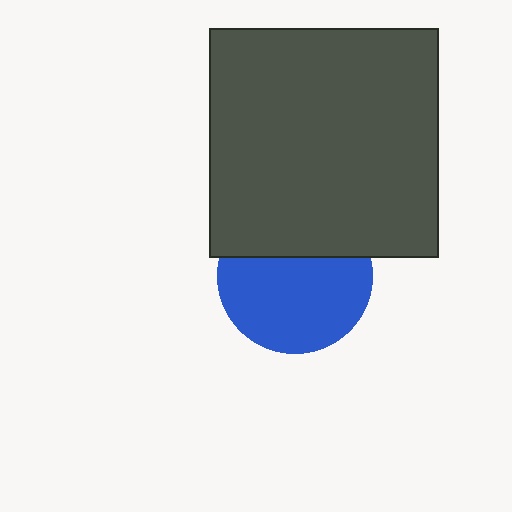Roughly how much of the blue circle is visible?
About half of it is visible (roughly 65%).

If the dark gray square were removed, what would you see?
You would see the complete blue circle.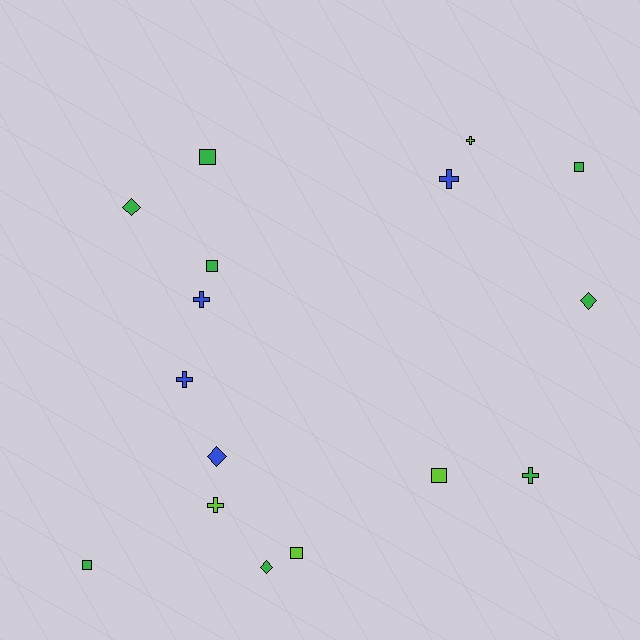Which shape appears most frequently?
Cross, with 6 objects.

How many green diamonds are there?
There are 3 green diamonds.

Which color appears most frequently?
Green, with 8 objects.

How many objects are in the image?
There are 16 objects.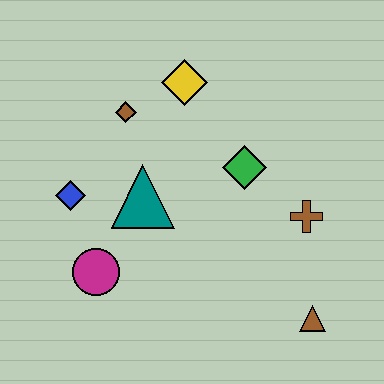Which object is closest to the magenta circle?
The blue diamond is closest to the magenta circle.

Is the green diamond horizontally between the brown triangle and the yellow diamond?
Yes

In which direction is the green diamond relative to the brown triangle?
The green diamond is above the brown triangle.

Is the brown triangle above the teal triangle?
No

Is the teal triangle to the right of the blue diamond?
Yes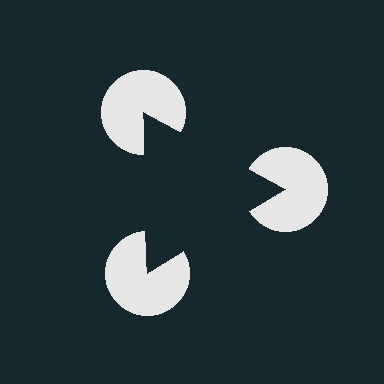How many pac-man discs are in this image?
There are 3 — one at each vertex of the illusory triangle.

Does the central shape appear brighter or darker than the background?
It typically appears slightly darker than the background, even though no actual brightness change is drawn.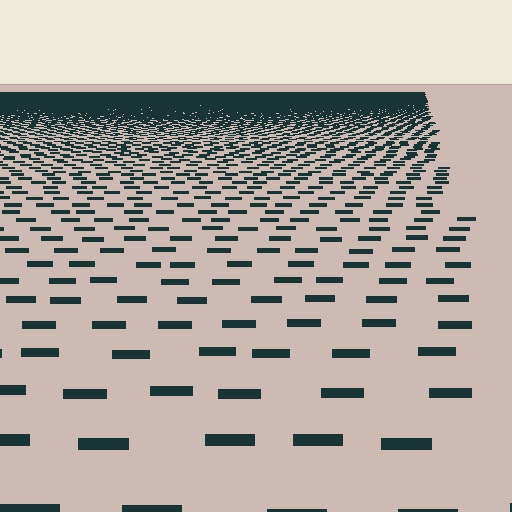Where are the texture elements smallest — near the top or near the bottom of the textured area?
Near the top.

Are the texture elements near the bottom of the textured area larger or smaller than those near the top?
Larger. Near the bottom, elements are closer to the viewer and appear at a bigger on-screen size.